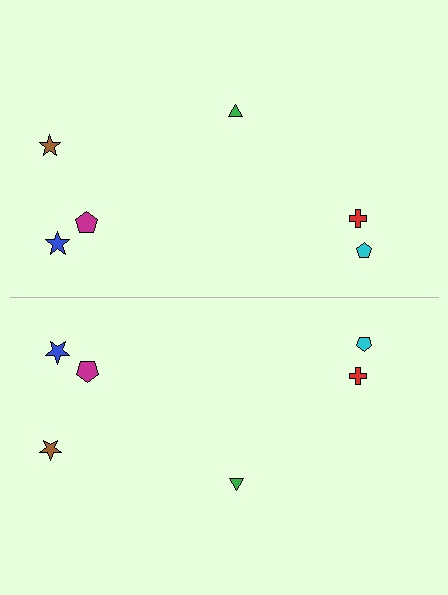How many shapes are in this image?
There are 12 shapes in this image.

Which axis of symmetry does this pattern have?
The pattern has a horizontal axis of symmetry running through the center of the image.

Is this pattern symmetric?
Yes, this pattern has bilateral (reflection) symmetry.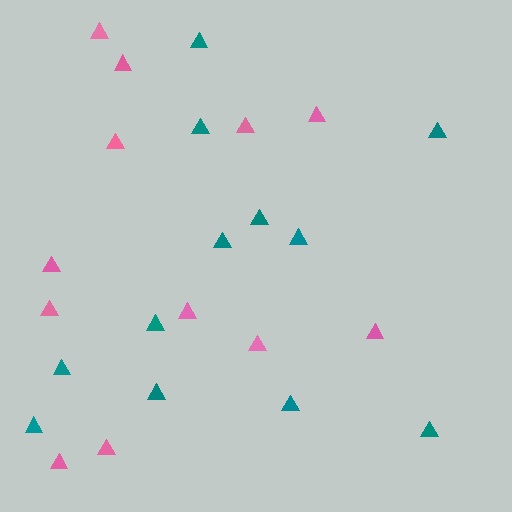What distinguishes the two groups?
There are 2 groups: one group of teal triangles (12) and one group of pink triangles (12).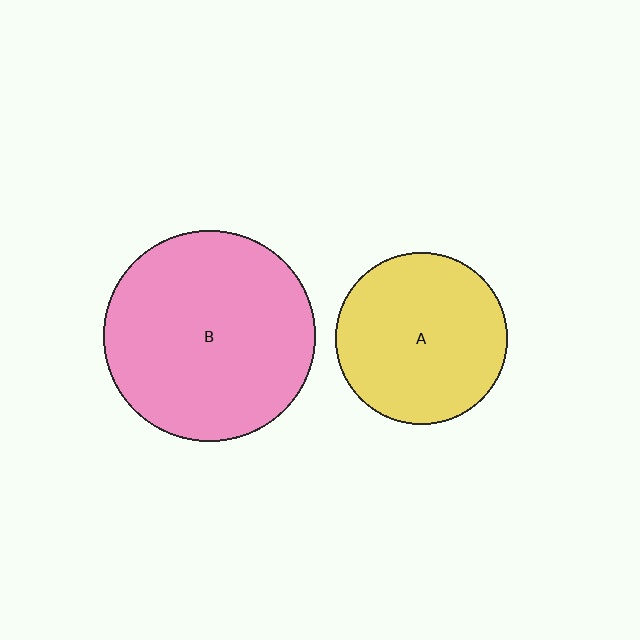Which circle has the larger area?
Circle B (pink).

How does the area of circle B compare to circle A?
Approximately 1.5 times.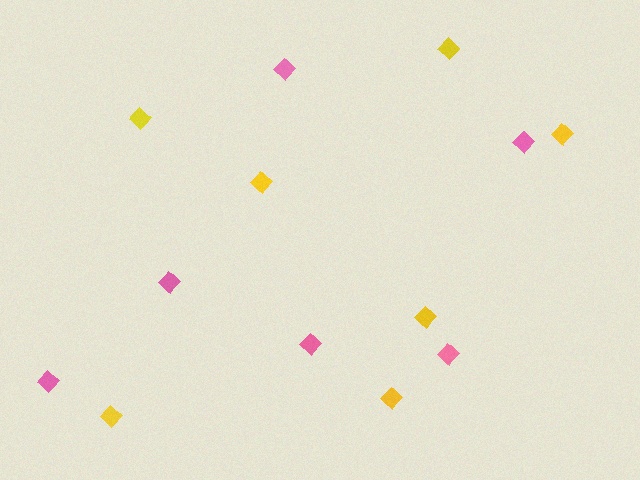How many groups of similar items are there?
There are 2 groups: one group of pink diamonds (6) and one group of yellow diamonds (7).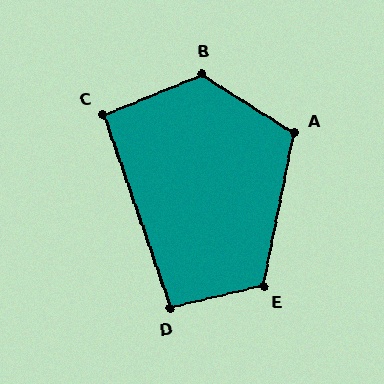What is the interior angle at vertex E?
Approximately 115 degrees (obtuse).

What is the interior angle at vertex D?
Approximately 96 degrees (obtuse).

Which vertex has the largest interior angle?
B, at approximately 125 degrees.